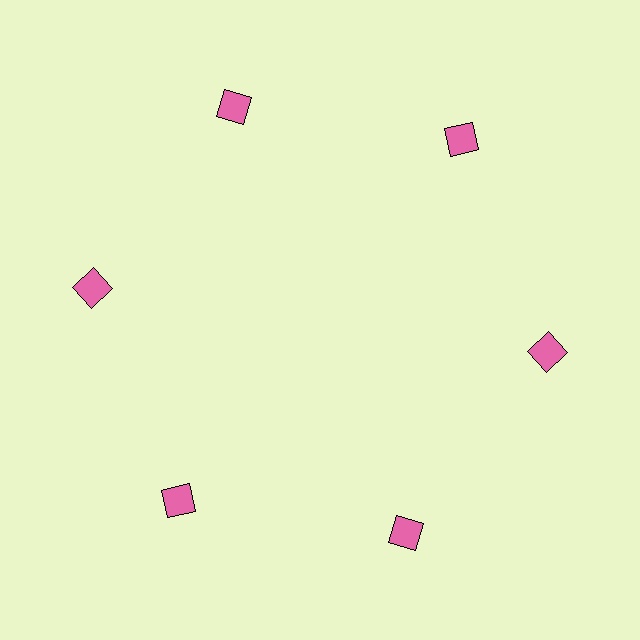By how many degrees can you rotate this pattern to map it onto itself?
The pattern maps onto itself every 60 degrees of rotation.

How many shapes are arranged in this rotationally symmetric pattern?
There are 6 shapes, arranged in 6 groups of 1.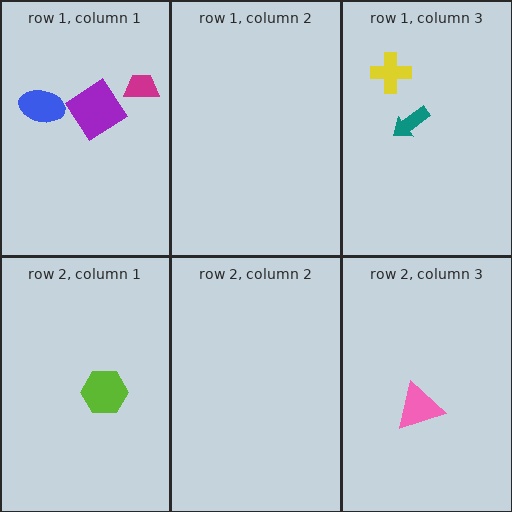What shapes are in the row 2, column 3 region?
The pink triangle.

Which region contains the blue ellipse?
The row 1, column 1 region.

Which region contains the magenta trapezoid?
The row 1, column 1 region.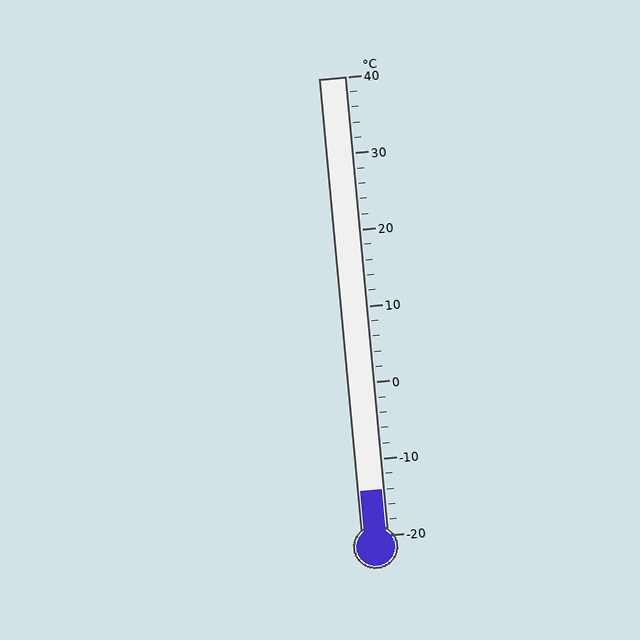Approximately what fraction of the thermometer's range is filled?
The thermometer is filled to approximately 10% of its range.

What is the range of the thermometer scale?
The thermometer scale ranges from -20°C to 40°C.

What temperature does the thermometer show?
The thermometer shows approximately -14°C.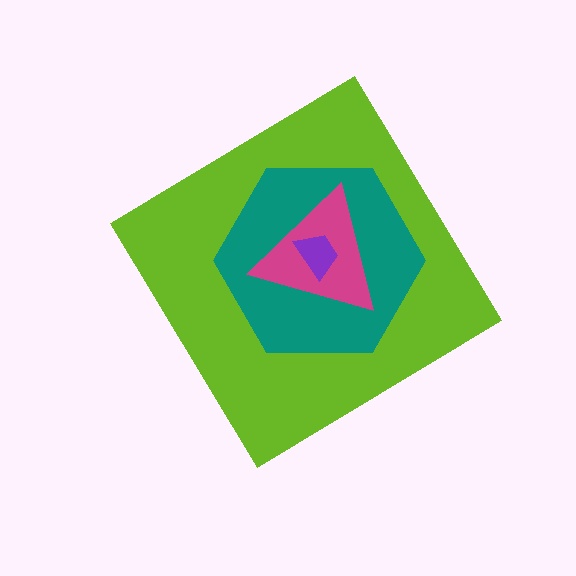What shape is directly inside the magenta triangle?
The purple trapezoid.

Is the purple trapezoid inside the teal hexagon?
Yes.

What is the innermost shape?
The purple trapezoid.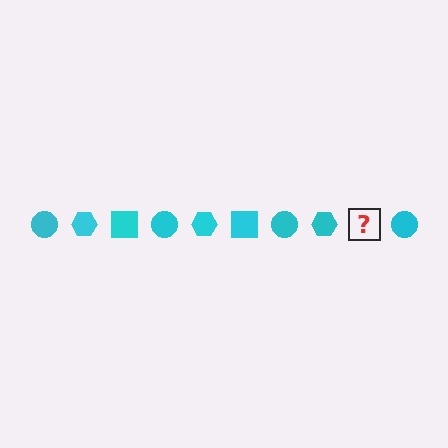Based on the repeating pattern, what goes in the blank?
The blank should be a cyan square.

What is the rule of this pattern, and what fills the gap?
The rule is that the pattern cycles through circle, hexagon, square shapes in cyan. The gap should be filled with a cyan square.